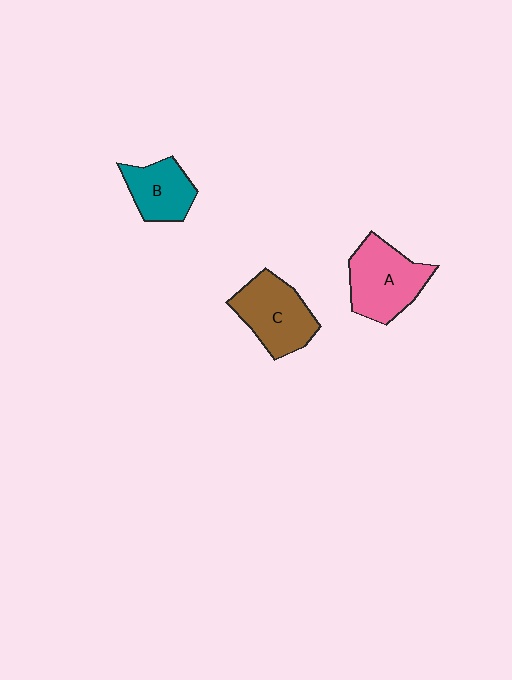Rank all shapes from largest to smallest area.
From largest to smallest: A (pink), C (brown), B (teal).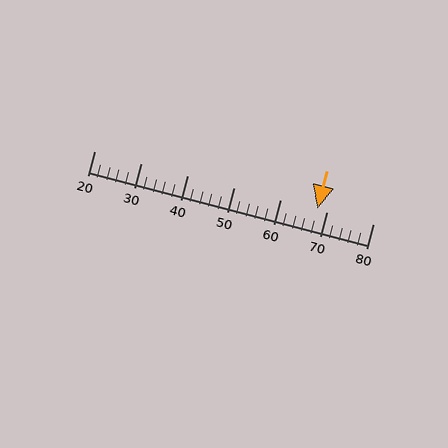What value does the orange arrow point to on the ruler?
The orange arrow points to approximately 68.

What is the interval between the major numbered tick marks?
The major tick marks are spaced 10 units apart.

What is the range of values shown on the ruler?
The ruler shows values from 20 to 80.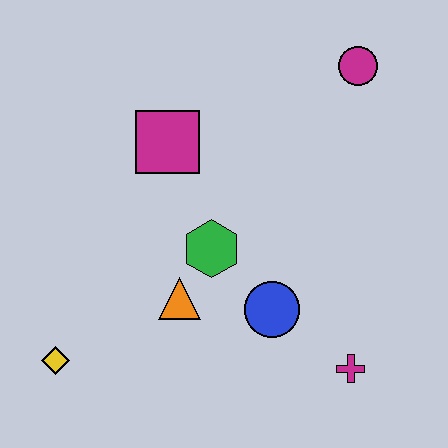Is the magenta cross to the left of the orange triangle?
No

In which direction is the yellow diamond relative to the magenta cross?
The yellow diamond is to the left of the magenta cross.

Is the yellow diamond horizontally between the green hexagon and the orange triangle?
No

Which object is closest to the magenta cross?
The blue circle is closest to the magenta cross.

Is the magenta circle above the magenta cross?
Yes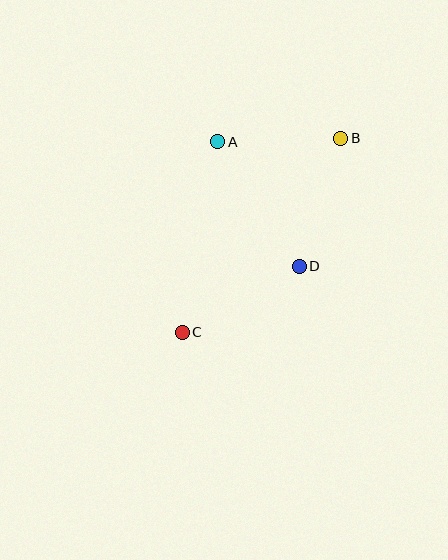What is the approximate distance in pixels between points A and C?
The distance between A and C is approximately 194 pixels.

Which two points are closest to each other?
Points A and B are closest to each other.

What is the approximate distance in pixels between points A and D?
The distance between A and D is approximately 149 pixels.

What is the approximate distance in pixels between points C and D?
The distance between C and D is approximately 134 pixels.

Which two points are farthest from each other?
Points B and C are farthest from each other.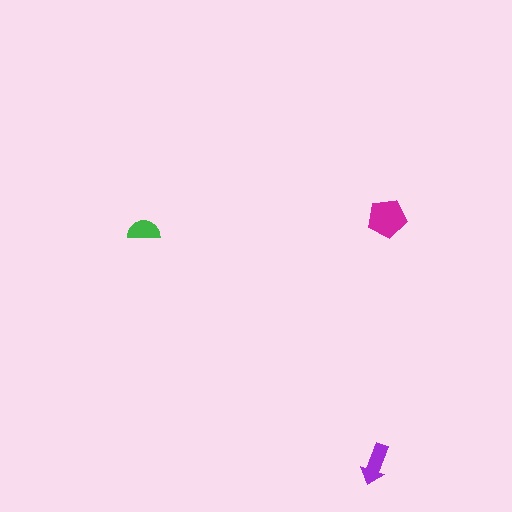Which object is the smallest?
The green semicircle.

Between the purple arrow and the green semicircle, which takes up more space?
The purple arrow.